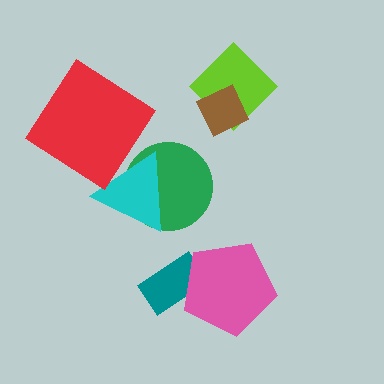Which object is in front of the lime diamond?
The brown diamond is in front of the lime diamond.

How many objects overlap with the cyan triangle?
2 objects overlap with the cyan triangle.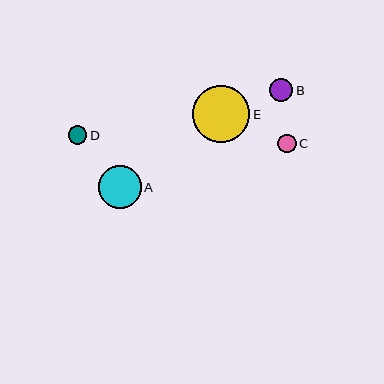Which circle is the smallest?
Circle C is the smallest with a size of approximately 18 pixels.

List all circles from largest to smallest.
From largest to smallest: E, A, B, D, C.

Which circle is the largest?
Circle E is the largest with a size of approximately 57 pixels.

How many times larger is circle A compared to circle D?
Circle A is approximately 2.3 times the size of circle D.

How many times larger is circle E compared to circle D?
Circle E is approximately 3.1 times the size of circle D.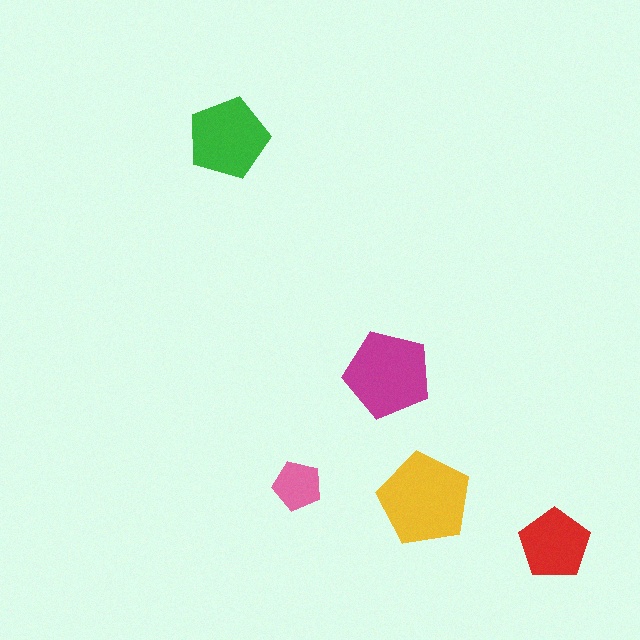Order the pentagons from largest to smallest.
the yellow one, the magenta one, the green one, the red one, the pink one.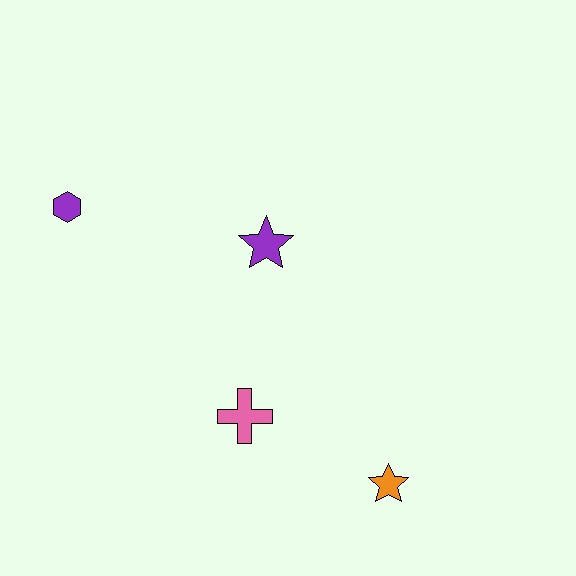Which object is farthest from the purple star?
The orange star is farthest from the purple star.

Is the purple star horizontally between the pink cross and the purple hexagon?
No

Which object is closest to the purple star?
The pink cross is closest to the purple star.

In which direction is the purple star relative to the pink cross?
The purple star is above the pink cross.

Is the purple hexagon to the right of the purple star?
No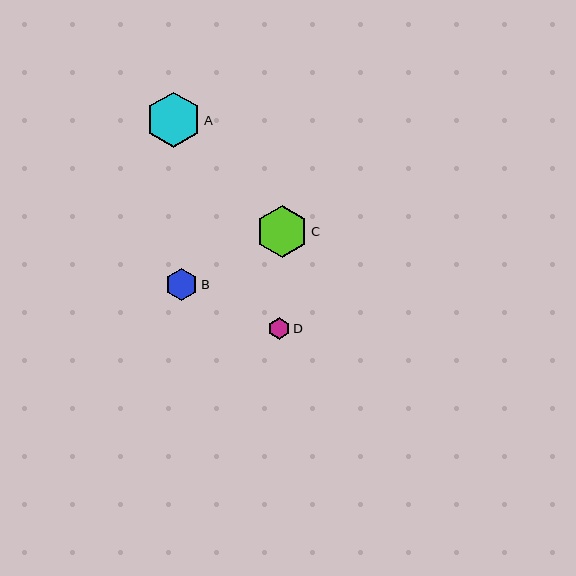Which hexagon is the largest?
Hexagon A is the largest with a size of approximately 55 pixels.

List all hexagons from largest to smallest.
From largest to smallest: A, C, B, D.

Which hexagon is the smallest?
Hexagon D is the smallest with a size of approximately 21 pixels.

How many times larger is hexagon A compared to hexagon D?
Hexagon A is approximately 2.6 times the size of hexagon D.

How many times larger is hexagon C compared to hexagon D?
Hexagon C is approximately 2.4 times the size of hexagon D.